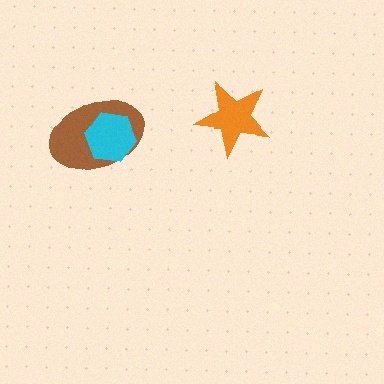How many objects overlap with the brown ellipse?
1 object overlaps with the brown ellipse.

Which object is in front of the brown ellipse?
The cyan hexagon is in front of the brown ellipse.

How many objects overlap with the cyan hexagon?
1 object overlaps with the cyan hexagon.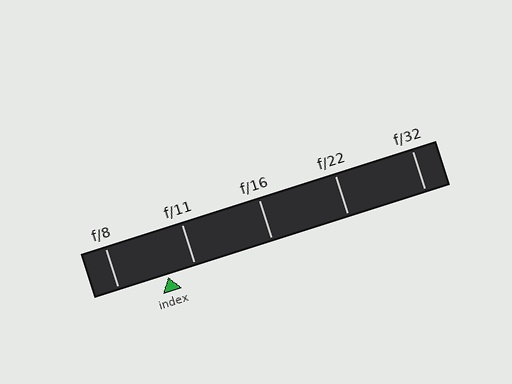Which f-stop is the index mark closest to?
The index mark is closest to f/11.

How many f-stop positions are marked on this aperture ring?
There are 5 f-stop positions marked.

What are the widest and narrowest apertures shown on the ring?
The widest aperture shown is f/8 and the narrowest is f/32.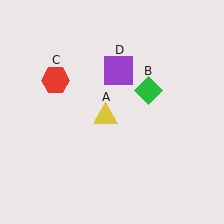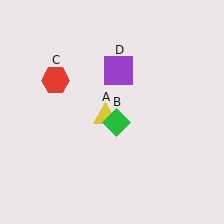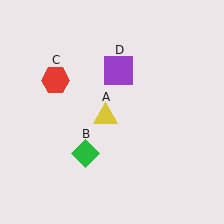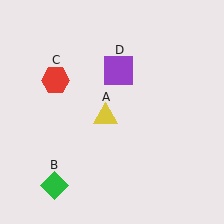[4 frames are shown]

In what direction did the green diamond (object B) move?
The green diamond (object B) moved down and to the left.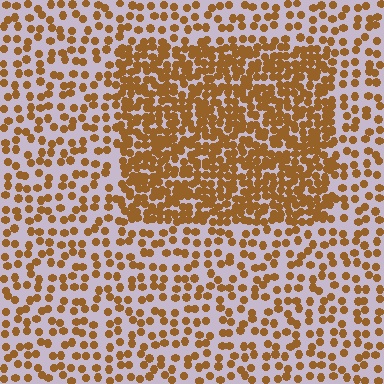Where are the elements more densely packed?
The elements are more densely packed inside the rectangle boundary.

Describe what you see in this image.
The image contains small brown elements arranged at two different densities. A rectangle-shaped region is visible where the elements are more densely packed than the surrounding area.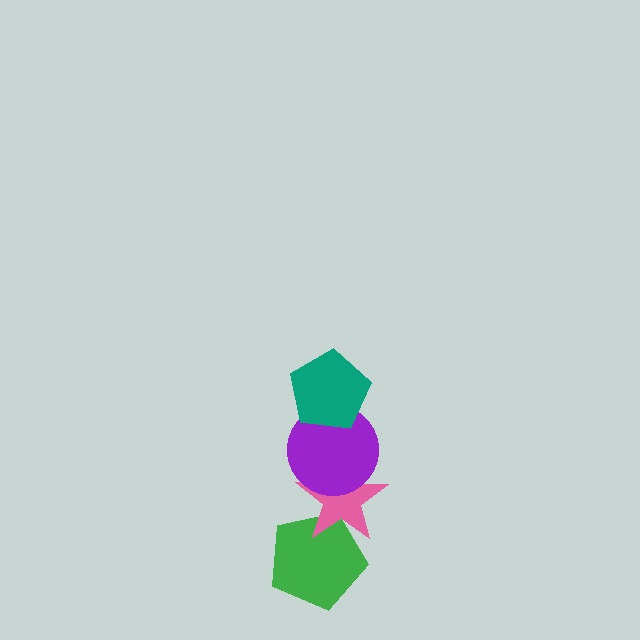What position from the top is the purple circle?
The purple circle is 2nd from the top.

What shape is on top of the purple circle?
The teal pentagon is on top of the purple circle.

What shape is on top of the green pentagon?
The pink star is on top of the green pentagon.